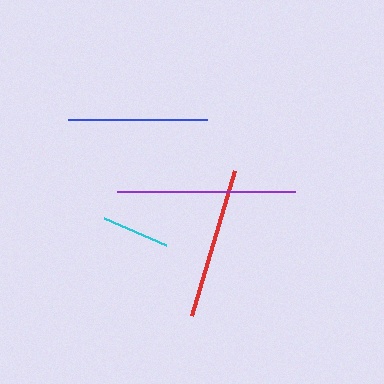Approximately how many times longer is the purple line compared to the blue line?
The purple line is approximately 1.3 times the length of the blue line.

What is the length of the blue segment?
The blue segment is approximately 139 pixels long.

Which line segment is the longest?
The purple line is the longest at approximately 178 pixels.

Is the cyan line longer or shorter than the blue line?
The blue line is longer than the cyan line.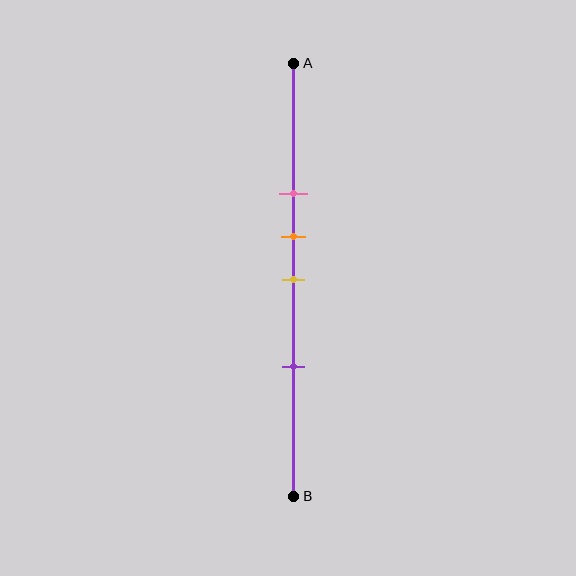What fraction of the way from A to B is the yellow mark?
The yellow mark is approximately 50% (0.5) of the way from A to B.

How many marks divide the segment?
There are 4 marks dividing the segment.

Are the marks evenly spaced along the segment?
No, the marks are not evenly spaced.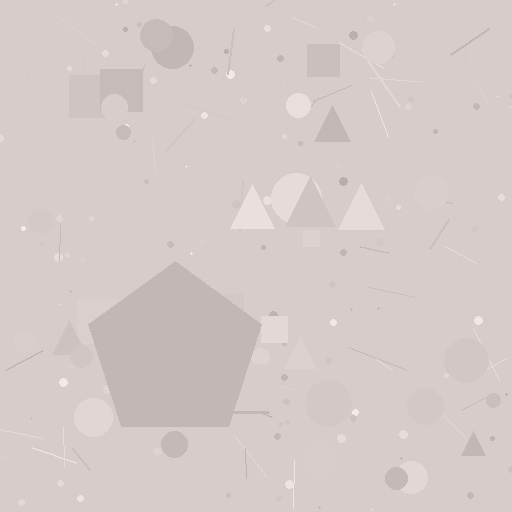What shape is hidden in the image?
A pentagon is hidden in the image.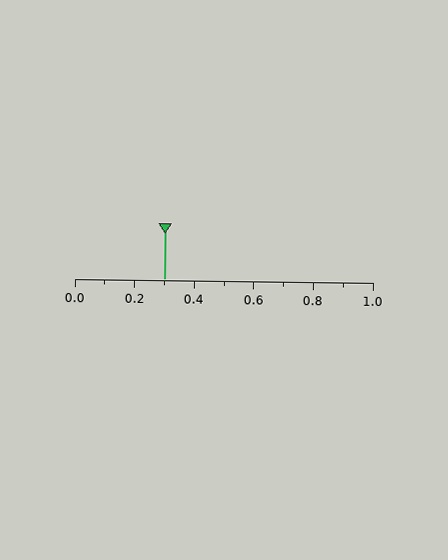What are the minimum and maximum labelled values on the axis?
The axis runs from 0.0 to 1.0.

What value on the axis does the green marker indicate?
The marker indicates approximately 0.3.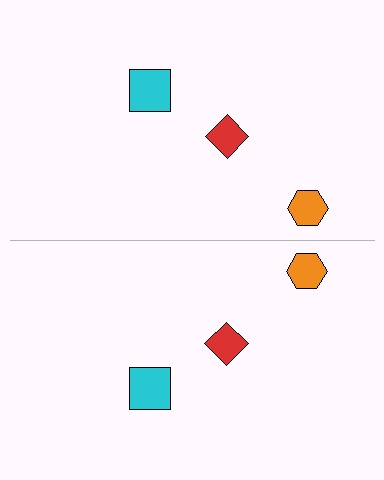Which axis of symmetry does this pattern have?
The pattern has a horizontal axis of symmetry running through the center of the image.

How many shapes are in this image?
There are 6 shapes in this image.